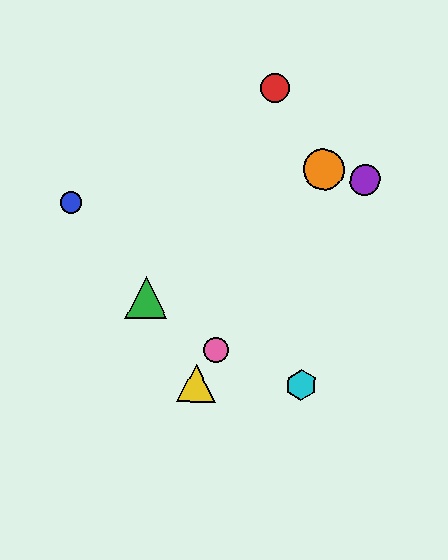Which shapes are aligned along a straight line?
The yellow triangle, the orange circle, the pink circle are aligned along a straight line.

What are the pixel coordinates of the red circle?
The red circle is at (275, 88).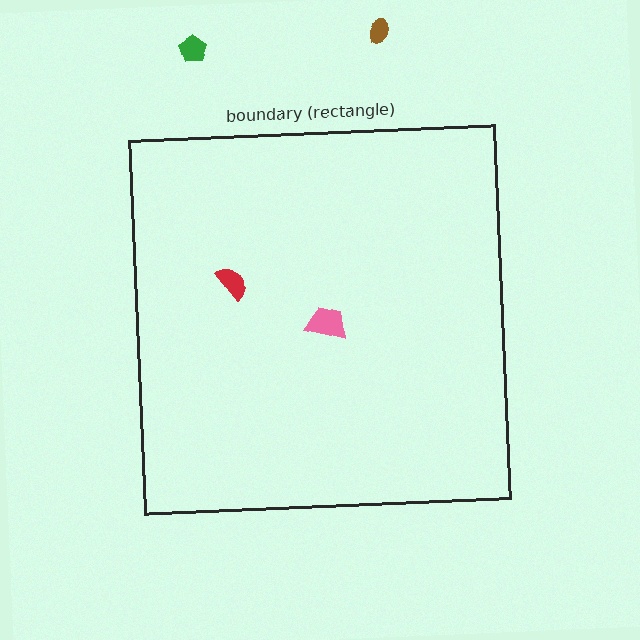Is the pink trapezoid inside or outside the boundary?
Inside.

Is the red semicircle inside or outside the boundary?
Inside.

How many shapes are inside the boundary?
2 inside, 2 outside.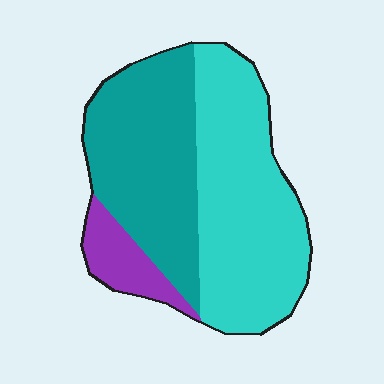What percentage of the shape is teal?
Teal covers around 40% of the shape.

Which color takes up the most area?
Cyan, at roughly 50%.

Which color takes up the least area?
Purple, at roughly 10%.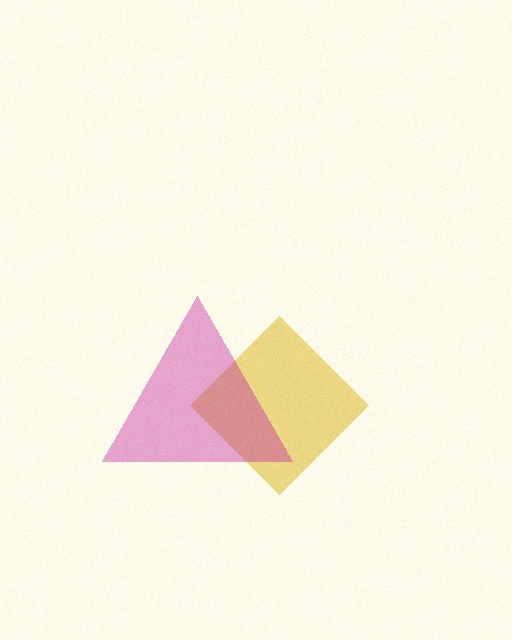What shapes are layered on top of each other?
The layered shapes are: a yellow diamond, a magenta triangle.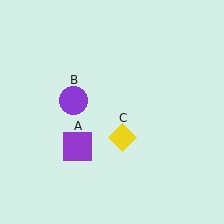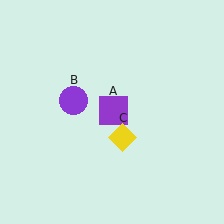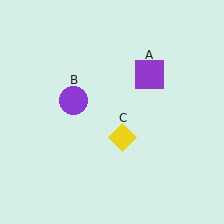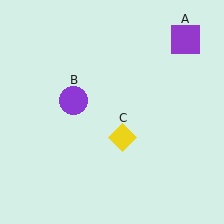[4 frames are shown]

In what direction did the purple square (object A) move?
The purple square (object A) moved up and to the right.